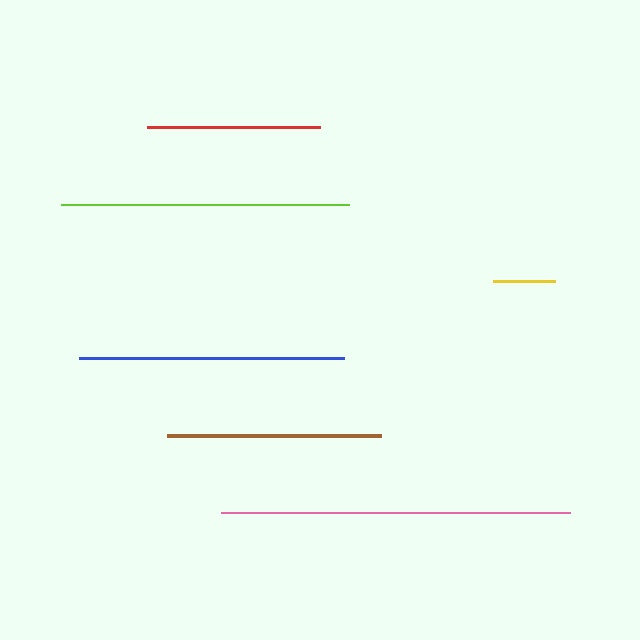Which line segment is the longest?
The pink line is the longest at approximately 349 pixels.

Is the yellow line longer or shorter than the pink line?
The pink line is longer than the yellow line.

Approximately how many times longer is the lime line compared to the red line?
The lime line is approximately 1.7 times the length of the red line.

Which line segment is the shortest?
The yellow line is the shortest at approximately 62 pixels.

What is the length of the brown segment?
The brown segment is approximately 214 pixels long.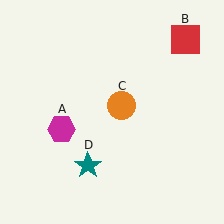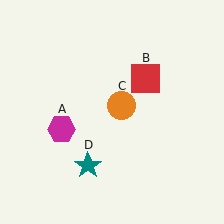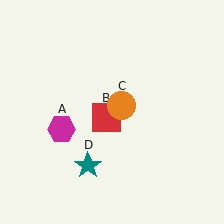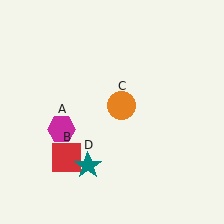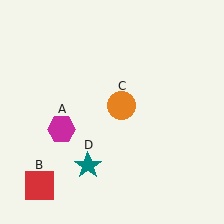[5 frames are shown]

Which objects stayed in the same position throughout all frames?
Magenta hexagon (object A) and orange circle (object C) and teal star (object D) remained stationary.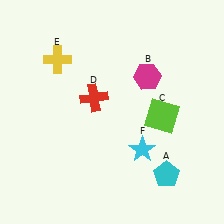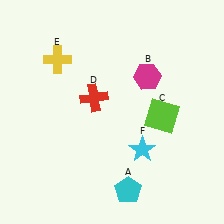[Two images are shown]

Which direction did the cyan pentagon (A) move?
The cyan pentagon (A) moved left.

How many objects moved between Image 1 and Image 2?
1 object moved between the two images.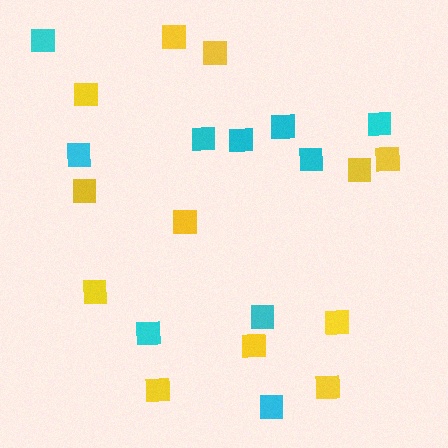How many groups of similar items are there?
There are 2 groups: one group of cyan squares (10) and one group of yellow squares (12).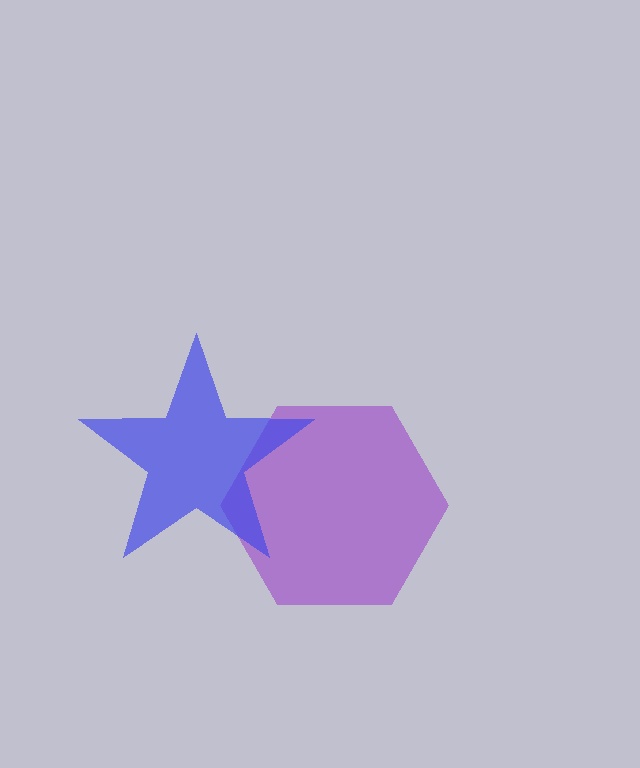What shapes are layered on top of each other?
The layered shapes are: a purple hexagon, a blue star.